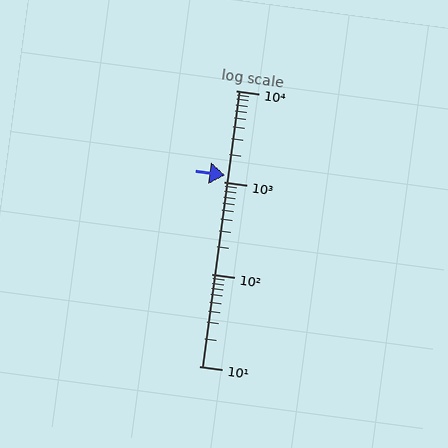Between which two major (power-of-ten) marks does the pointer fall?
The pointer is between 1000 and 10000.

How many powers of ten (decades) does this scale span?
The scale spans 3 decades, from 10 to 10000.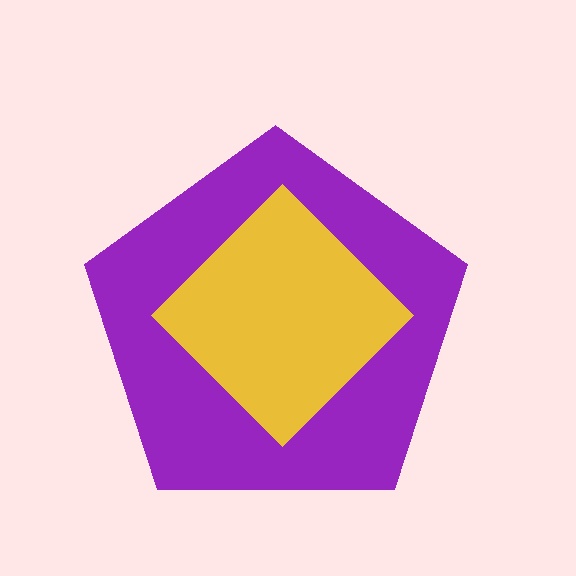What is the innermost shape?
The yellow diamond.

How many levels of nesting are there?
2.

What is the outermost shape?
The purple pentagon.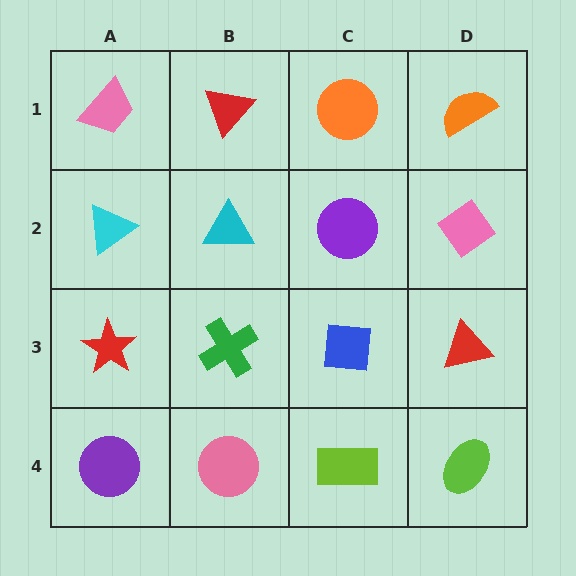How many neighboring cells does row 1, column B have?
3.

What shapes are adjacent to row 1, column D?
A pink diamond (row 2, column D), an orange circle (row 1, column C).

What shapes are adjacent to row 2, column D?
An orange semicircle (row 1, column D), a red triangle (row 3, column D), a purple circle (row 2, column C).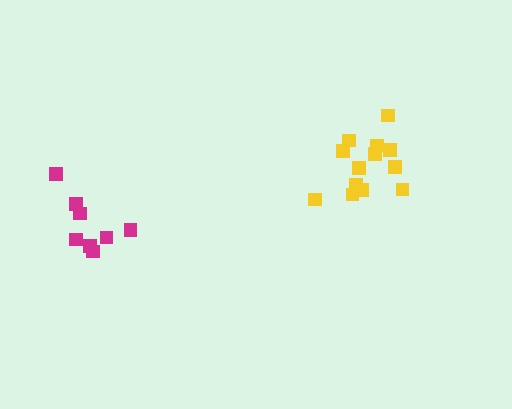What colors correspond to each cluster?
The clusters are colored: magenta, yellow.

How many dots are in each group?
Group 1: 8 dots, Group 2: 13 dots (21 total).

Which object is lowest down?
The magenta cluster is bottommost.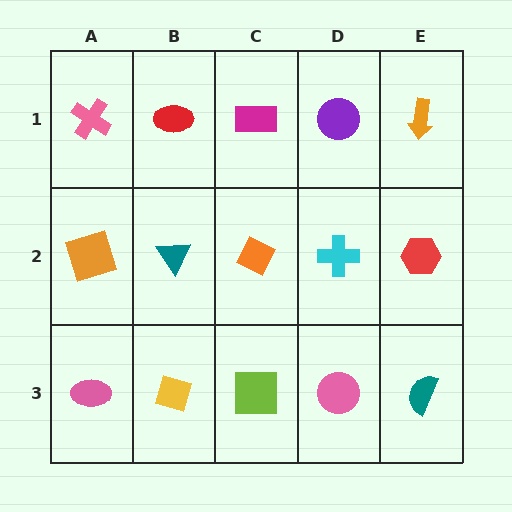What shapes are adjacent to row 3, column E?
A red hexagon (row 2, column E), a pink circle (row 3, column D).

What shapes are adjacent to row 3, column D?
A cyan cross (row 2, column D), a lime square (row 3, column C), a teal semicircle (row 3, column E).